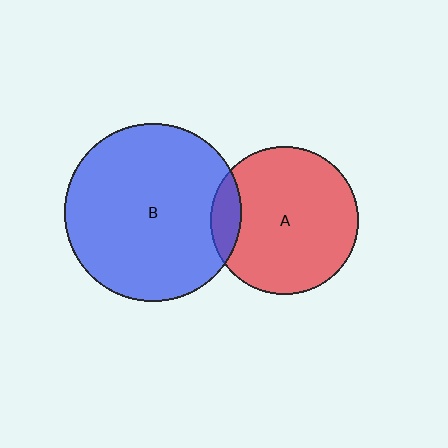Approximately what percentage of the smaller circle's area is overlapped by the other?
Approximately 10%.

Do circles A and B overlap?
Yes.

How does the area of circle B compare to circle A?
Approximately 1.4 times.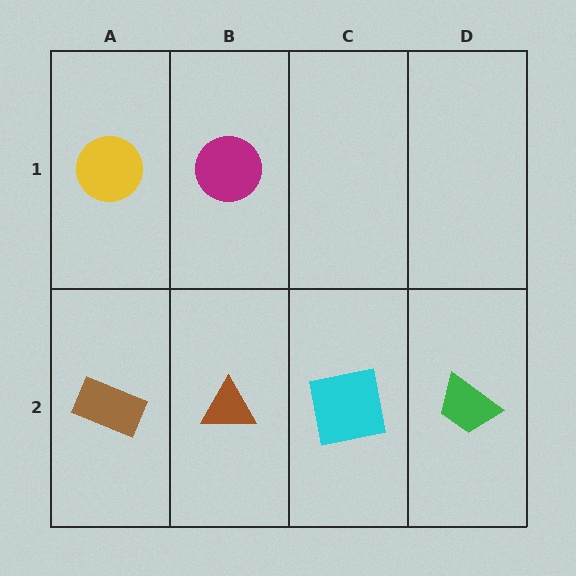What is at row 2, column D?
A green trapezoid.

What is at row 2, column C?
A cyan square.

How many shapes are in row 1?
2 shapes.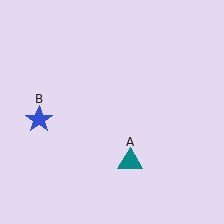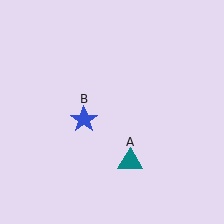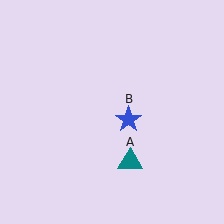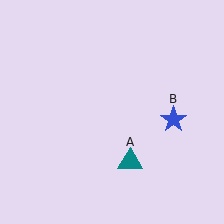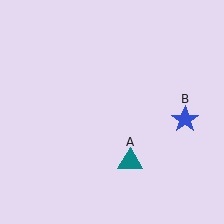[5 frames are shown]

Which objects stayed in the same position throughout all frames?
Teal triangle (object A) remained stationary.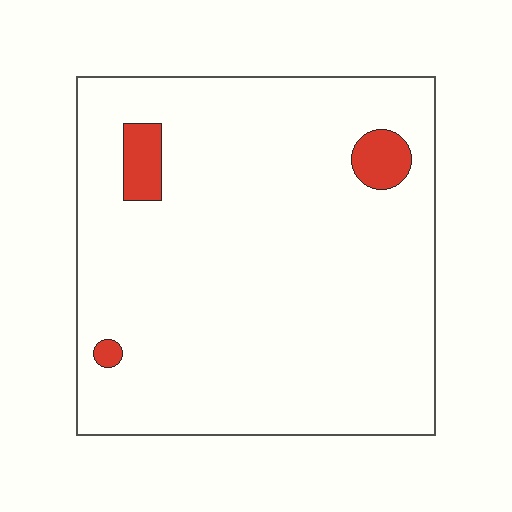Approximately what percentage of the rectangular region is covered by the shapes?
Approximately 5%.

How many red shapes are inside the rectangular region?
3.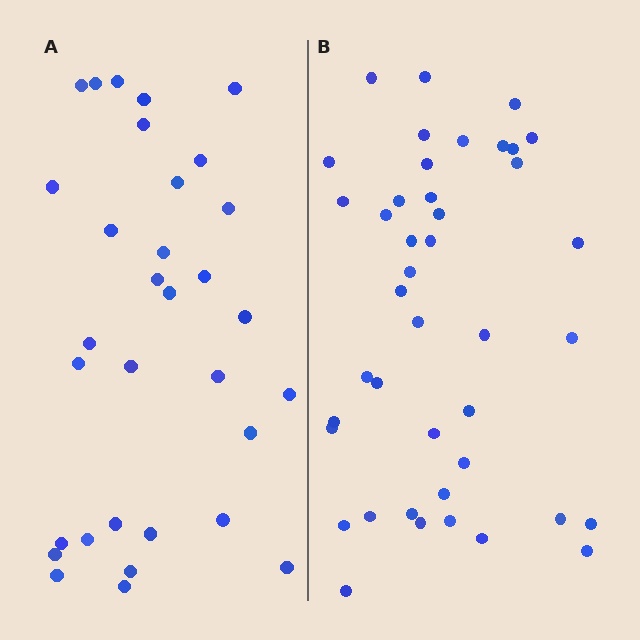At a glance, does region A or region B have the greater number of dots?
Region B (the right region) has more dots.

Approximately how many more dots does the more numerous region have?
Region B has roughly 10 or so more dots than region A.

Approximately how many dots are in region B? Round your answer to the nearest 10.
About 40 dots. (The exact count is 42, which rounds to 40.)